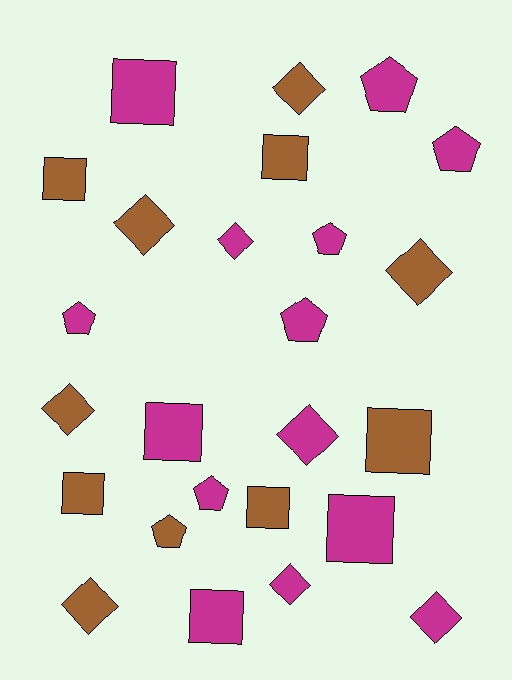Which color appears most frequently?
Magenta, with 14 objects.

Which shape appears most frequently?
Square, with 9 objects.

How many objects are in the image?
There are 25 objects.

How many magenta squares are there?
There are 4 magenta squares.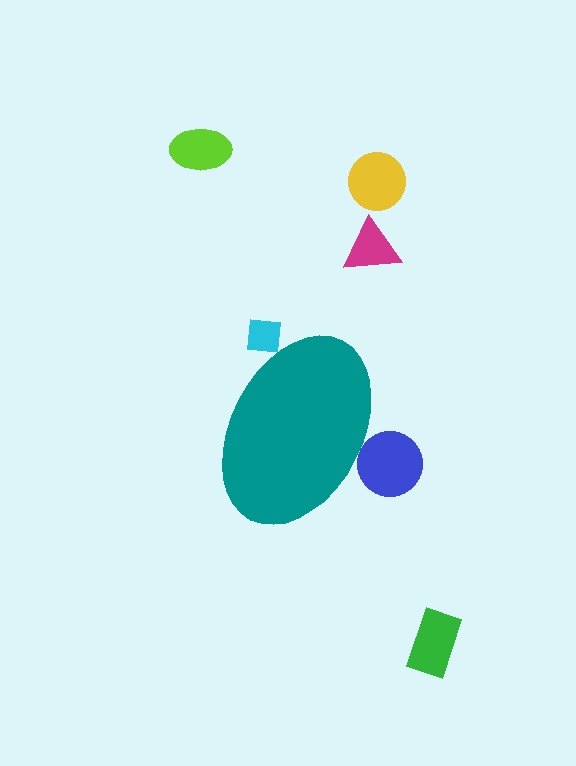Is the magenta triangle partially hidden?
No, the magenta triangle is fully visible.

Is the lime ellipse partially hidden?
No, the lime ellipse is fully visible.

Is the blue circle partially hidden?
Yes, the blue circle is partially hidden behind the teal ellipse.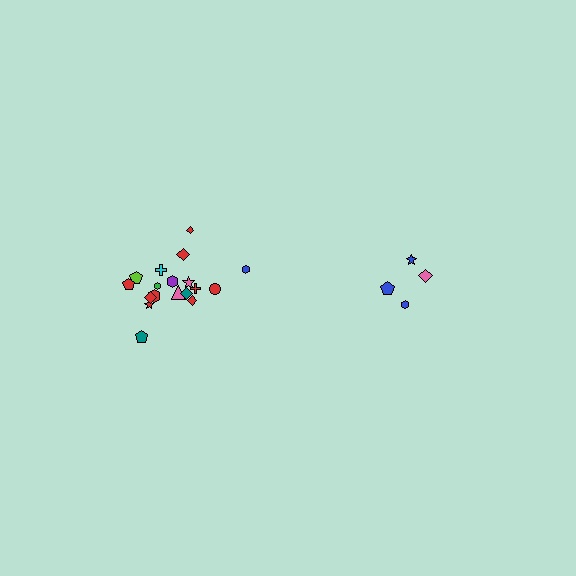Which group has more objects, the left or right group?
The left group.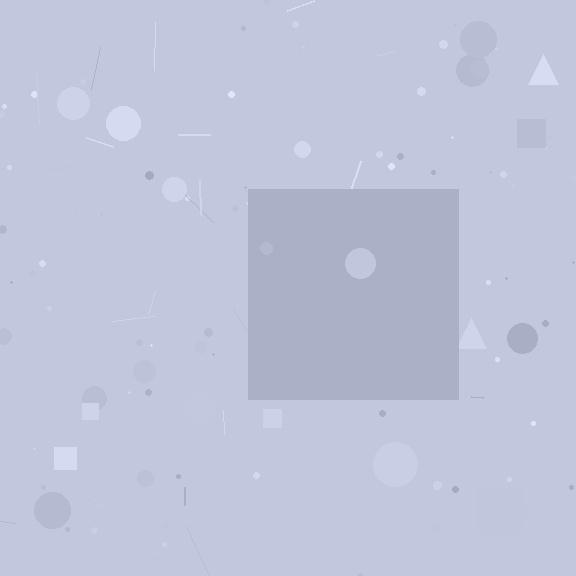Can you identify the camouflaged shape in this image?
The camouflaged shape is a square.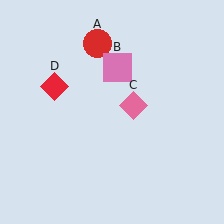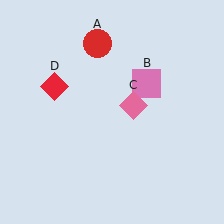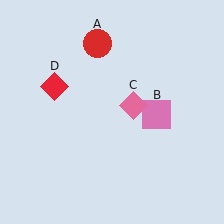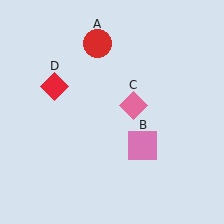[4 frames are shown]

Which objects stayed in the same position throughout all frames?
Red circle (object A) and pink diamond (object C) and red diamond (object D) remained stationary.